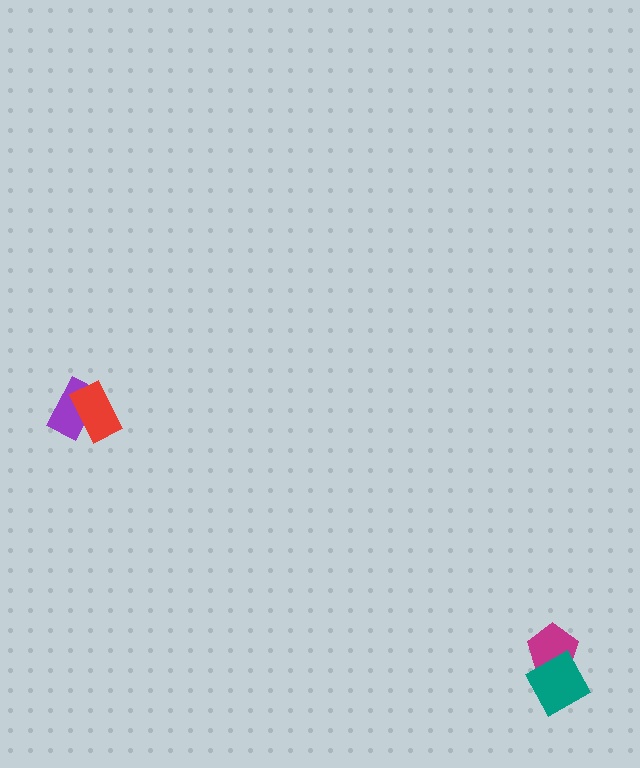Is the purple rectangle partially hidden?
Yes, it is partially covered by another shape.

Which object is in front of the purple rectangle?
The red rectangle is in front of the purple rectangle.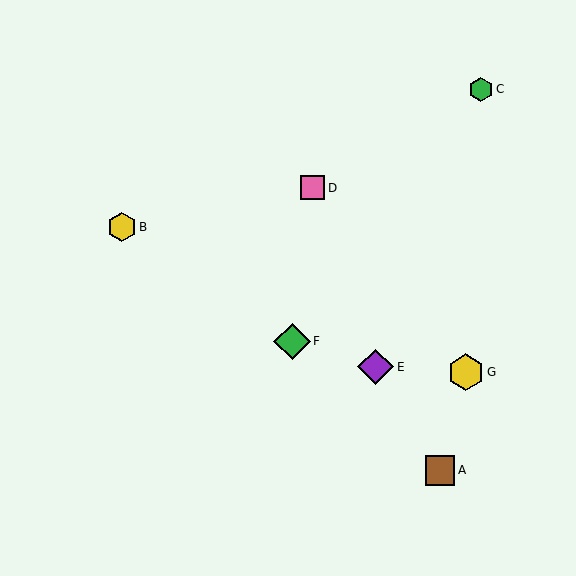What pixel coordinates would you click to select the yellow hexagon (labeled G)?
Click at (466, 372) to select the yellow hexagon G.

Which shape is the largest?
The yellow hexagon (labeled G) is the largest.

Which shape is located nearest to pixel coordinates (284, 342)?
The green diamond (labeled F) at (292, 341) is nearest to that location.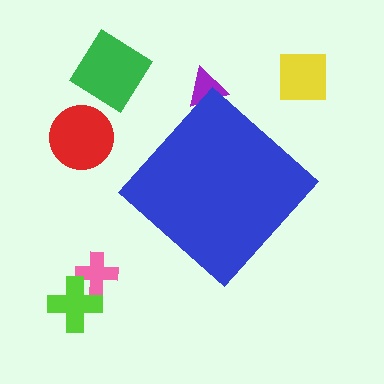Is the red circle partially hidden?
No, the red circle is fully visible.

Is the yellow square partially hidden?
No, the yellow square is fully visible.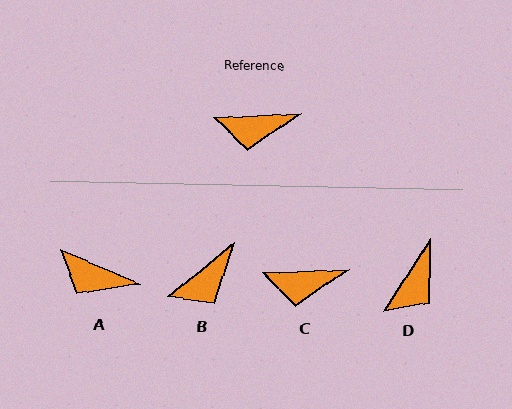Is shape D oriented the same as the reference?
No, it is off by about 55 degrees.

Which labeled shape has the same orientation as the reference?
C.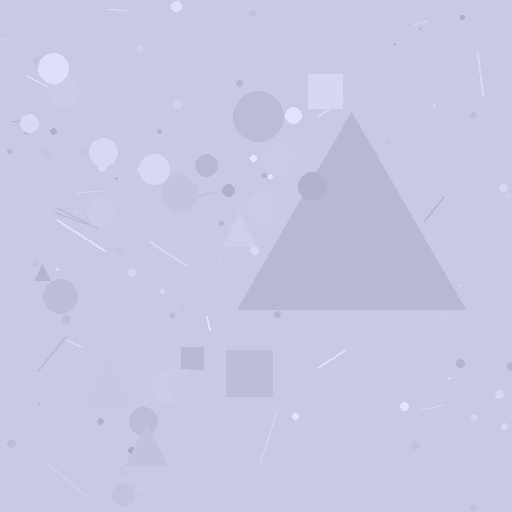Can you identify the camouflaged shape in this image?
The camouflaged shape is a triangle.